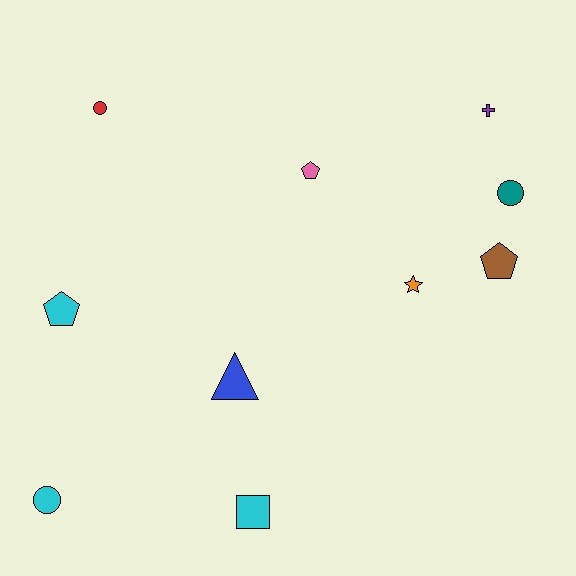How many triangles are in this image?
There is 1 triangle.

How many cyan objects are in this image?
There are 3 cyan objects.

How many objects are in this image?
There are 10 objects.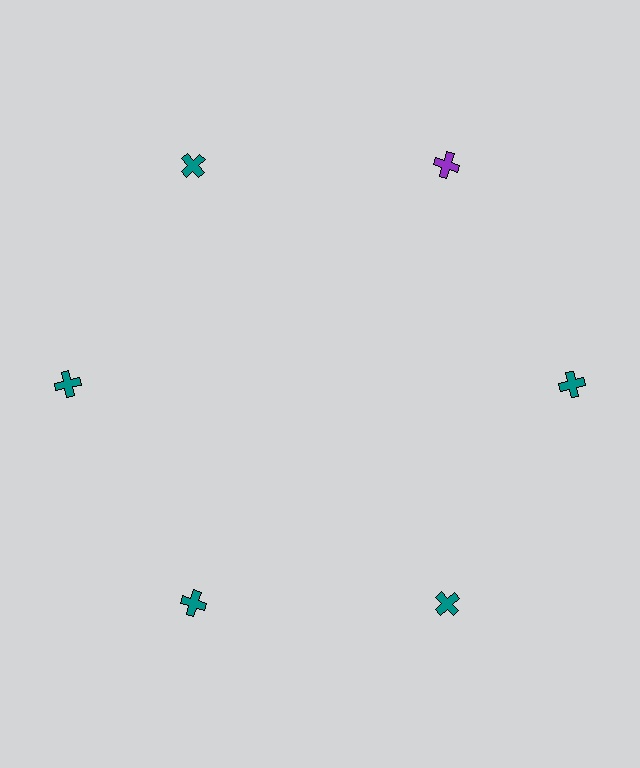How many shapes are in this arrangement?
There are 6 shapes arranged in a ring pattern.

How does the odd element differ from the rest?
It has a different color: purple instead of teal.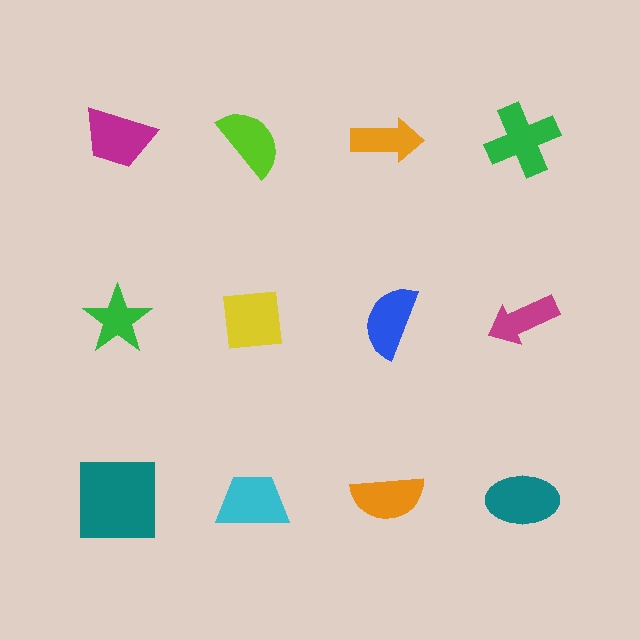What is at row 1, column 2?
A lime semicircle.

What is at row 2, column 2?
A yellow square.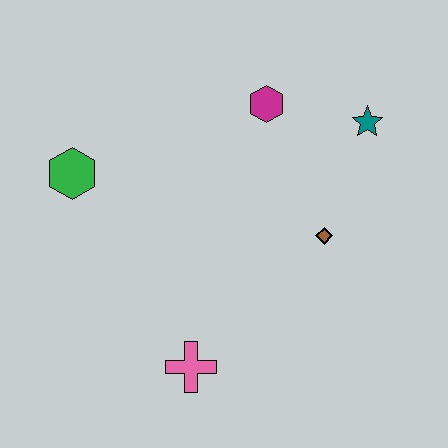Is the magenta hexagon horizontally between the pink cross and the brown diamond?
Yes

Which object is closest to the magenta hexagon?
The teal star is closest to the magenta hexagon.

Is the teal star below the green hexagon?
No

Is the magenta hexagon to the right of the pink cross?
Yes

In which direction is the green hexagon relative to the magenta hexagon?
The green hexagon is to the left of the magenta hexagon.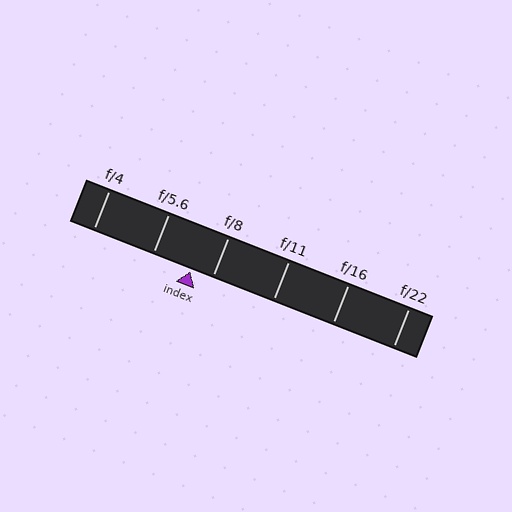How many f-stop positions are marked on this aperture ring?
There are 6 f-stop positions marked.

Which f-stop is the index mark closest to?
The index mark is closest to f/8.